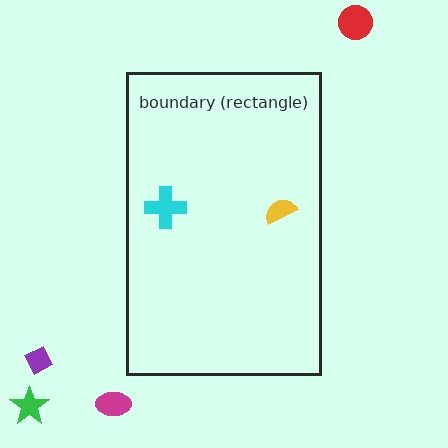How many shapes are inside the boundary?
2 inside, 4 outside.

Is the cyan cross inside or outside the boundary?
Inside.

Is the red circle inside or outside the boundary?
Outside.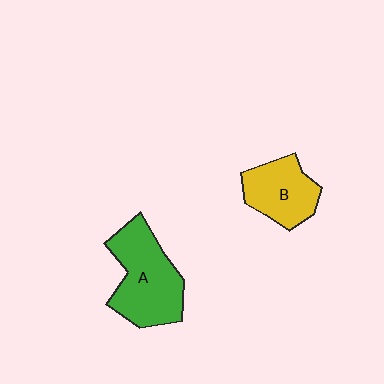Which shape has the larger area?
Shape A (green).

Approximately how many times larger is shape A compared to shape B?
Approximately 1.5 times.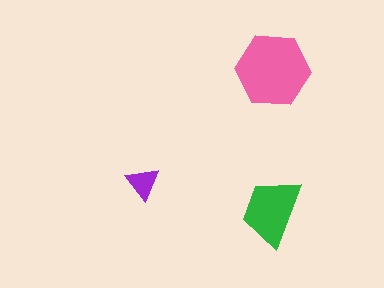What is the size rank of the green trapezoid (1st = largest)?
2nd.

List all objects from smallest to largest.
The purple triangle, the green trapezoid, the pink hexagon.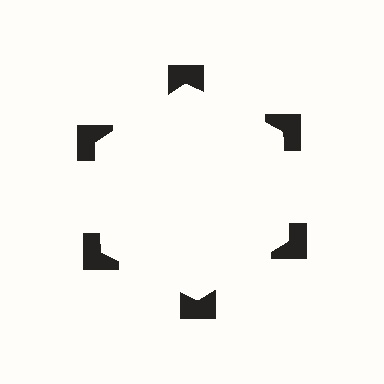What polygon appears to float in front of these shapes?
An illusory hexagon — its edges are inferred from the aligned wedge cuts in the notched squares, not physically drawn.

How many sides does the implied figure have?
6 sides.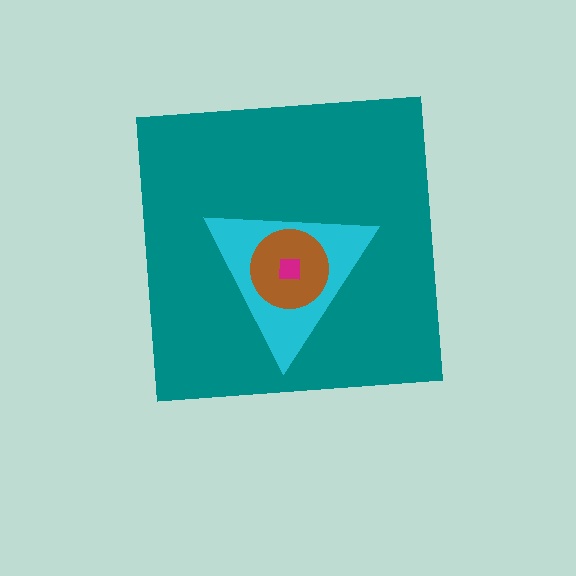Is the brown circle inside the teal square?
Yes.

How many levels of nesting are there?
4.